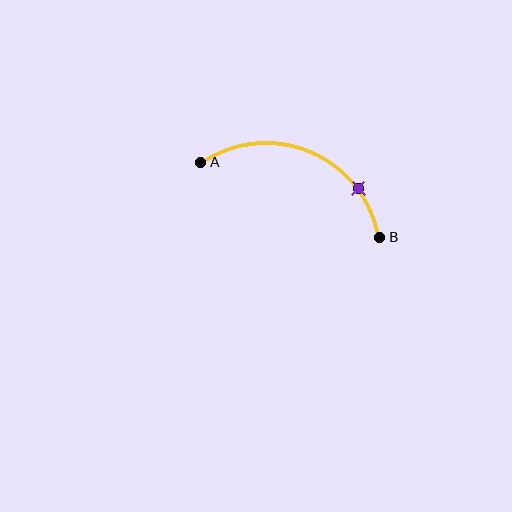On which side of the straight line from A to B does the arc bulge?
The arc bulges above the straight line connecting A and B.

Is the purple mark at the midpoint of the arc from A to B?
No. The purple mark lies on the arc but is closer to endpoint B. The arc midpoint would be at the point on the curve equidistant along the arc from both A and B.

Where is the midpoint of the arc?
The arc midpoint is the point on the curve farthest from the straight line joining A and B. It sits above that line.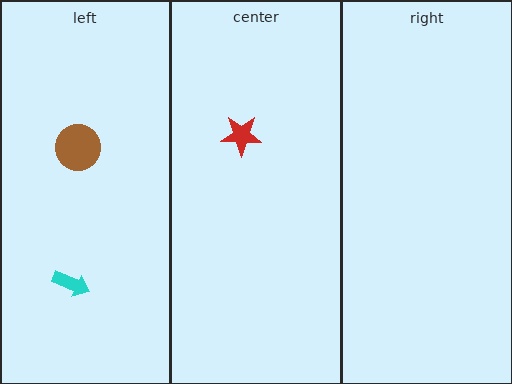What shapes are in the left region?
The brown circle, the cyan arrow.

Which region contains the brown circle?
The left region.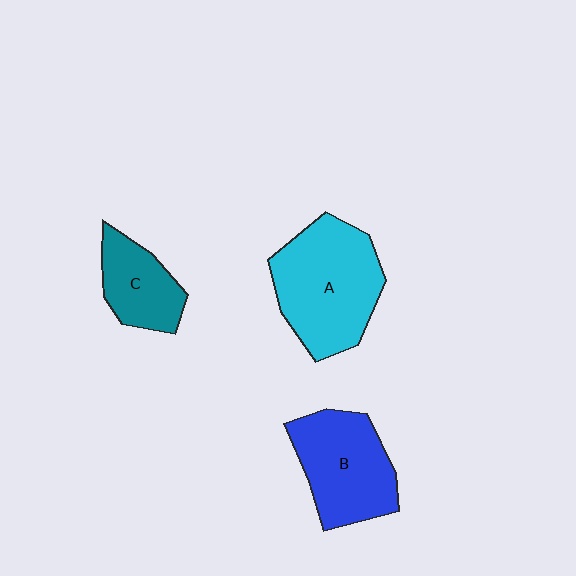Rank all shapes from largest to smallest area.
From largest to smallest: A (cyan), B (blue), C (teal).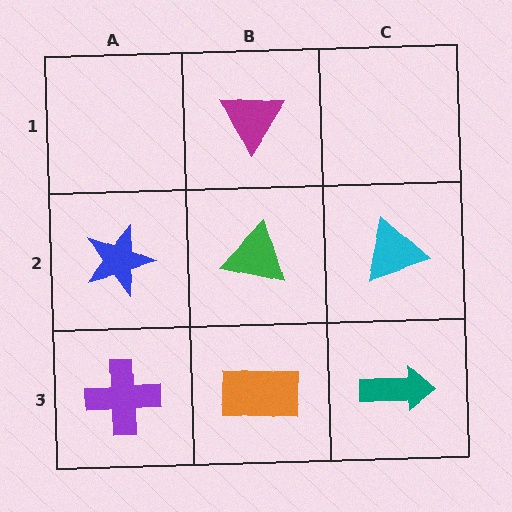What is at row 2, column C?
A cyan triangle.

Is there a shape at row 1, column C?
No, that cell is empty.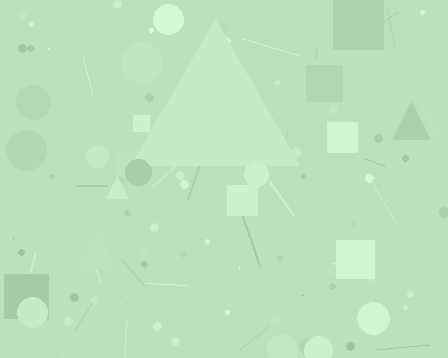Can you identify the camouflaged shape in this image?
The camouflaged shape is a triangle.